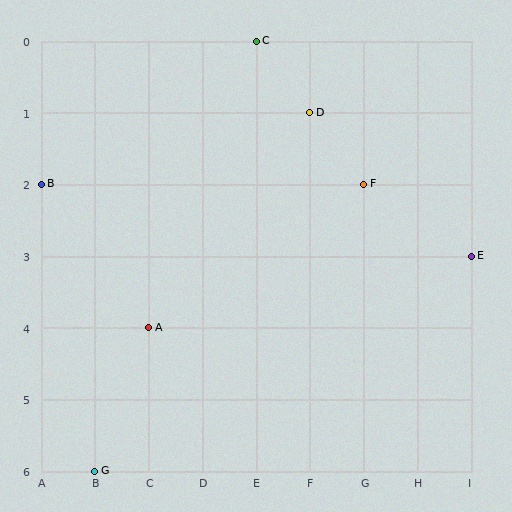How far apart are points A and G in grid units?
Points A and G are 1 column and 2 rows apart (about 2.2 grid units diagonally).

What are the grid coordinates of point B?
Point B is at grid coordinates (A, 2).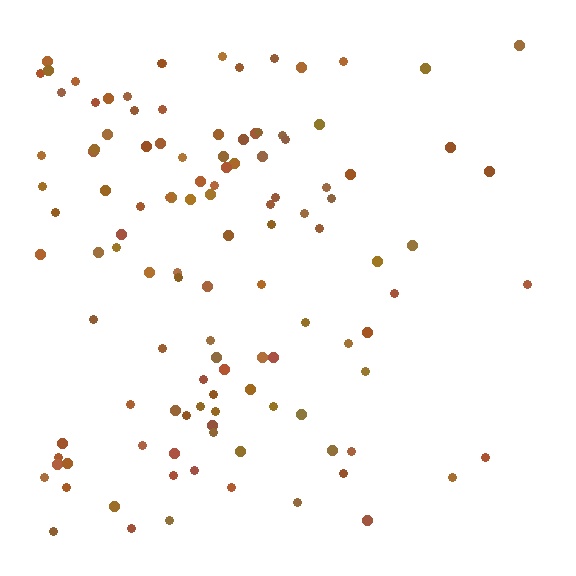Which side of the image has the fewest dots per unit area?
The right.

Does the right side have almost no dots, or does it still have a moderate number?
Still a moderate number, just noticeably fewer than the left.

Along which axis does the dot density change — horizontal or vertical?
Horizontal.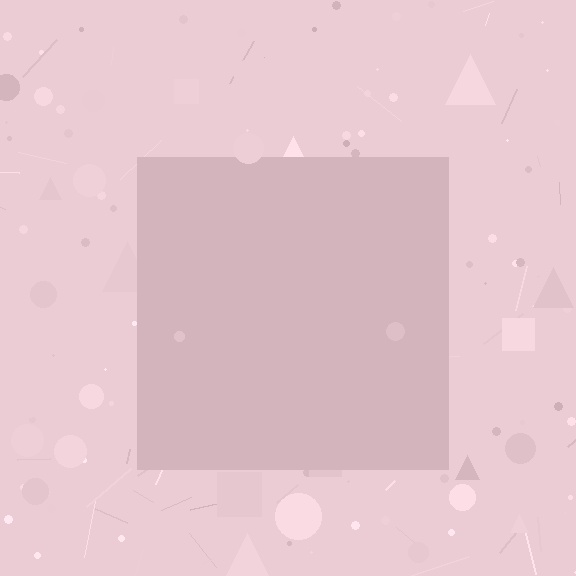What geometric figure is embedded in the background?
A square is embedded in the background.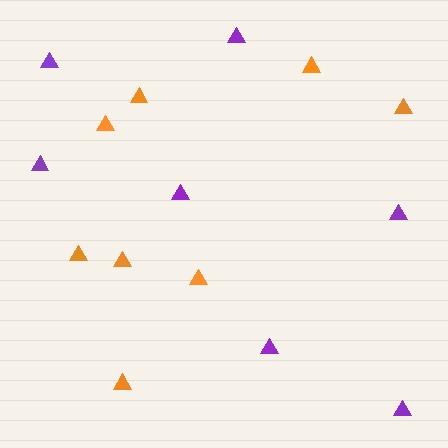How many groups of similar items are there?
There are 2 groups: one group of orange triangles (8) and one group of purple triangles (7).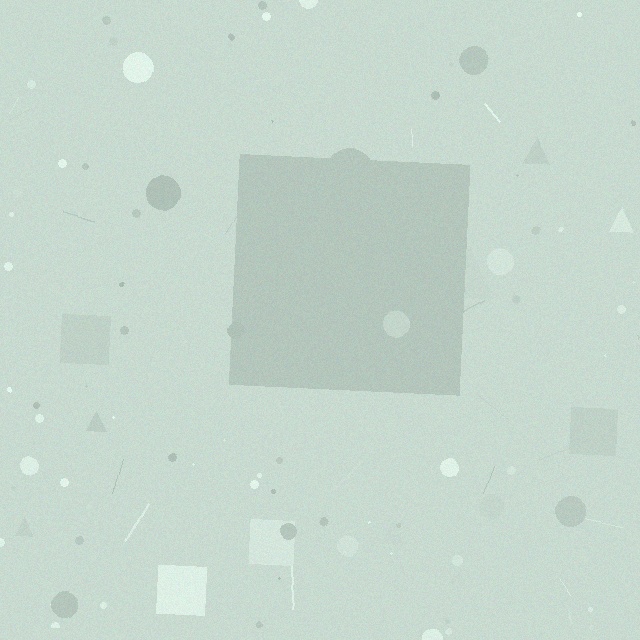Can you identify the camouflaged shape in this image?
The camouflaged shape is a square.